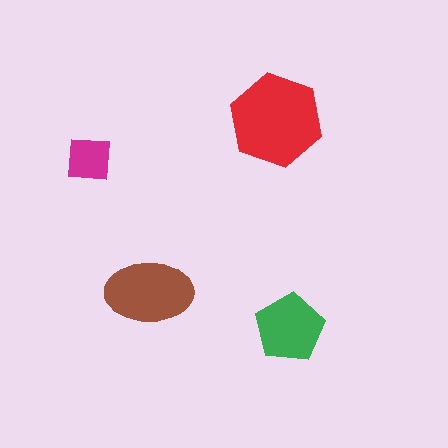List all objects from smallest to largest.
The magenta square, the green pentagon, the brown ellipse, the red hexagon.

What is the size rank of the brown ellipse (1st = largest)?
2nd.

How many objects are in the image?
There are 4 objects in the image.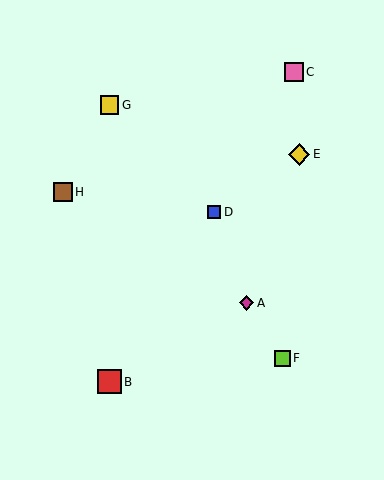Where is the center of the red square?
The center of the red square is at (109, 382).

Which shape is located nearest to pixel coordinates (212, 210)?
The blue square (labeled D) at (214, 212) is nearest to that location.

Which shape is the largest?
The red square (labeled B) is the largest.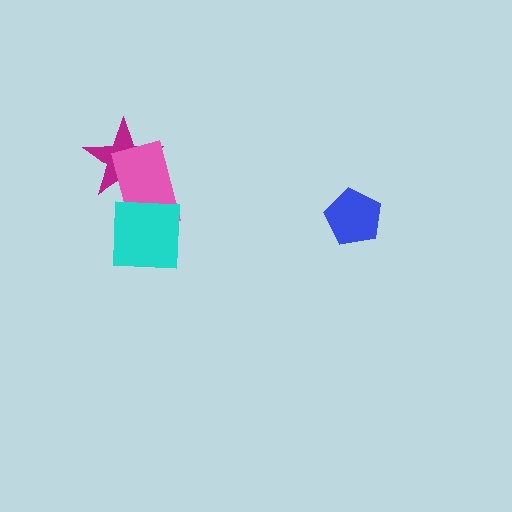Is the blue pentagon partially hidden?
No, no other shape covers it.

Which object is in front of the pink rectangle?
The cyan square is in front of the pink rectangle.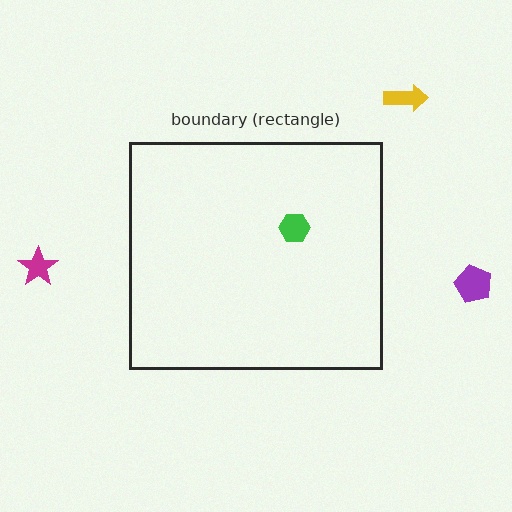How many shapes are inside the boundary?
1 inside, 3 outside.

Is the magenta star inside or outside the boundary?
Outside.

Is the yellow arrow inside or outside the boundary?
Outside.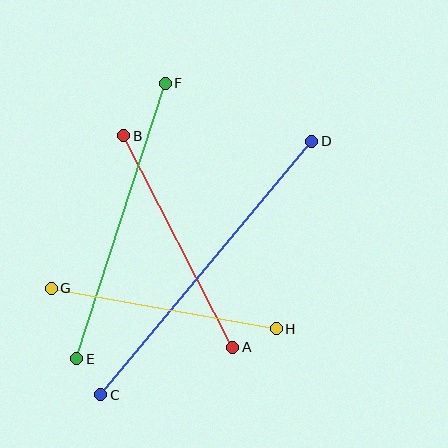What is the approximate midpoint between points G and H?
The midpoint is at approximately (164, 309) pixels.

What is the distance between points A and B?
The distance is approximately 238 pixels.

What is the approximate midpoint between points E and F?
The midpoint is at approximately (121, 221) pixels.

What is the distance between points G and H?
The distance is approximately 229 pixels.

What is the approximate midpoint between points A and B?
The midpoint is at approximately (178, 241) pixels.